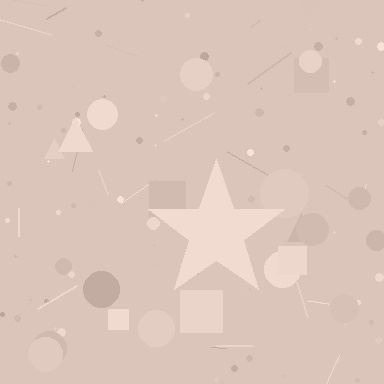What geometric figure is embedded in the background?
A star is embedded in the background.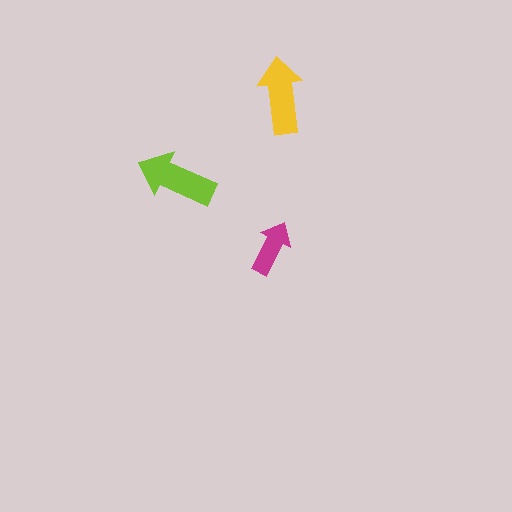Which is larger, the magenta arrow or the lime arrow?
The lime one.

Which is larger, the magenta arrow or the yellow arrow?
The yellow one.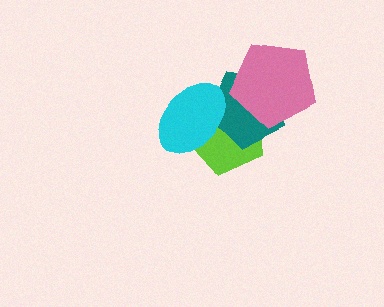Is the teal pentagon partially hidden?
Yes, it is partially covered by another shape.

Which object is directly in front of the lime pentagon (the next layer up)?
The teal pentagon is directly in front of the lime pentagon.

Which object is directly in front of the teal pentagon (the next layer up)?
The pink pentagon is directly in front of the teal pentagon.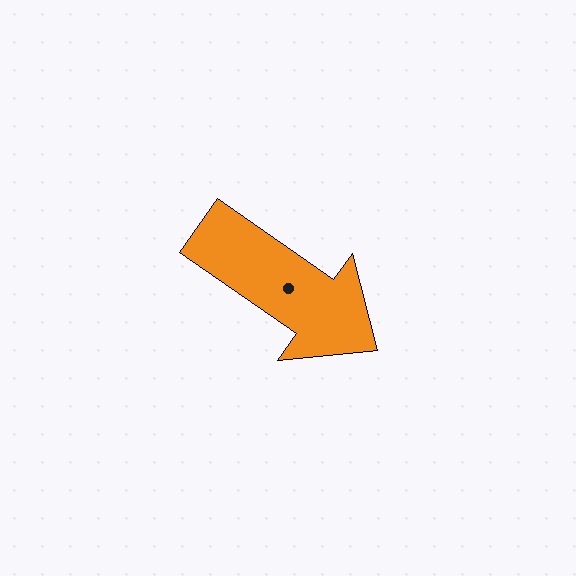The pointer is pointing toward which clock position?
Roughly 4 o'clock.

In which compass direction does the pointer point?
Southeast.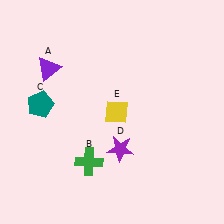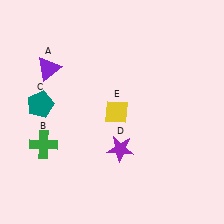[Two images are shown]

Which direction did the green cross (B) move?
The green cross (B) moved left.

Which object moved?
The green cross (B) moved left.